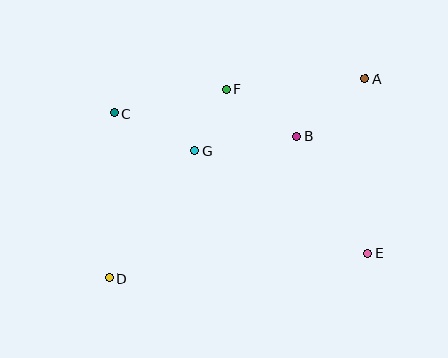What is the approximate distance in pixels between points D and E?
The distance between D and E is approximately 260 pixels.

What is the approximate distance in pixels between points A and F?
The distance between A and F is approximately 139 pixels.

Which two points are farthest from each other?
Points A and D are farthest from each other.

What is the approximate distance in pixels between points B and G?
The distance between B and G is approximately 102 pixels.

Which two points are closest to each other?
Points F and G are closest to each other.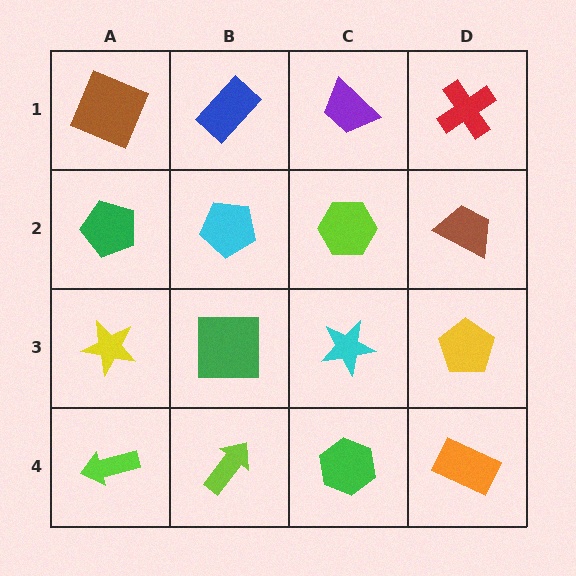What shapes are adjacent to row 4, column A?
A yellow star (row 3, column A), a lime arrow (row 4, column B).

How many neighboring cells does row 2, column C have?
4.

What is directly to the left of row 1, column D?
A purple trapezoid.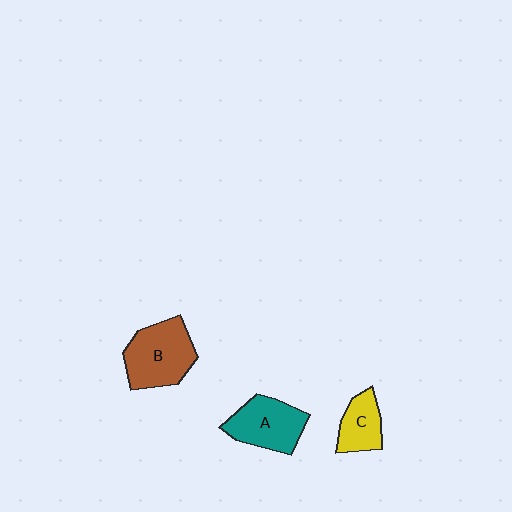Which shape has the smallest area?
Shape C (yellow).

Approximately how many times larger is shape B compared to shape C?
Approximately 1.8 times.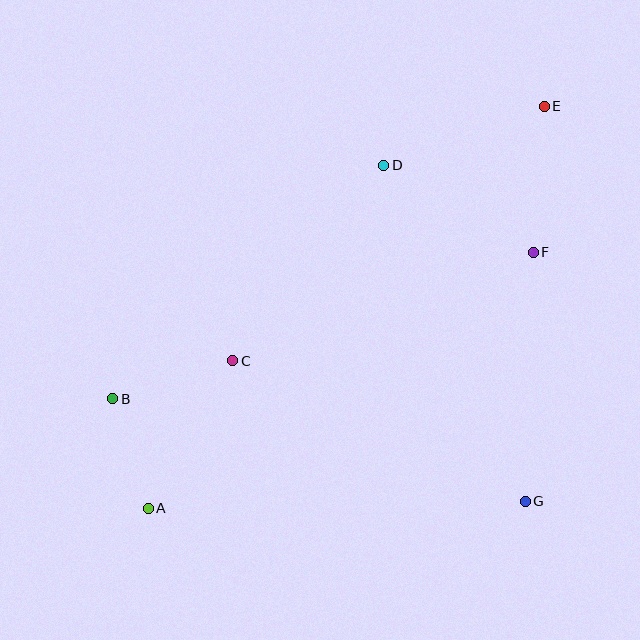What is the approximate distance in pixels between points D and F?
The distance between D and F is approximately 173 pixels.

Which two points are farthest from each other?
Points A and E are farthest from each other.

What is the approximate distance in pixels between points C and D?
The distance between C and D is approximately 247 pixels.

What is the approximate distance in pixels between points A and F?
The distance between A and F is approximately 462 pixels.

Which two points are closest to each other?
Points A and B are closest to each other.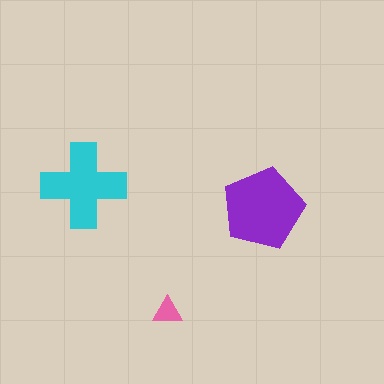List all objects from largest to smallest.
The purple pentagon, the cyan cross, the pink triangle.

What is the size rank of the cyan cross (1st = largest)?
2nd.